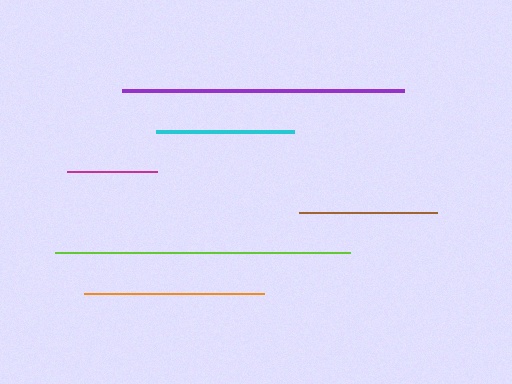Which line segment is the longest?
The lime line is the longest at approximately 295 pixels.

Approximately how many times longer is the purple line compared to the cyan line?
The purple line is approximately 2.0 times the length of the cyan line.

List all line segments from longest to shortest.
From longest to shortest: lime, purple, orange, cyan, brown, magenta.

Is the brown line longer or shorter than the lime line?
The lime line is longer than the brown line.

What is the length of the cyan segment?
The cyan segment is approximately 138 pixels long.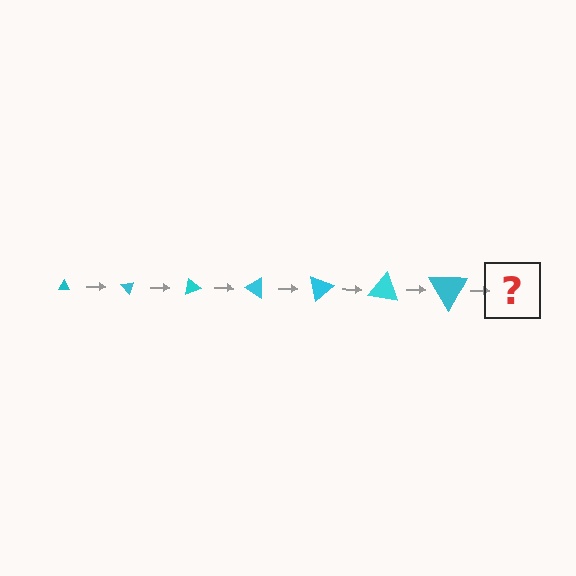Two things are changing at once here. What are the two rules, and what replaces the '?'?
The two rules are that the triangle grows larger each step and it rotates 50 degrees each step. The '?' should be a triangle, larger than the previous one and rotated 350 degrees from the start.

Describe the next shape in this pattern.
It should be a triangle, larger than the previous one and rotated 350 degrees from the start.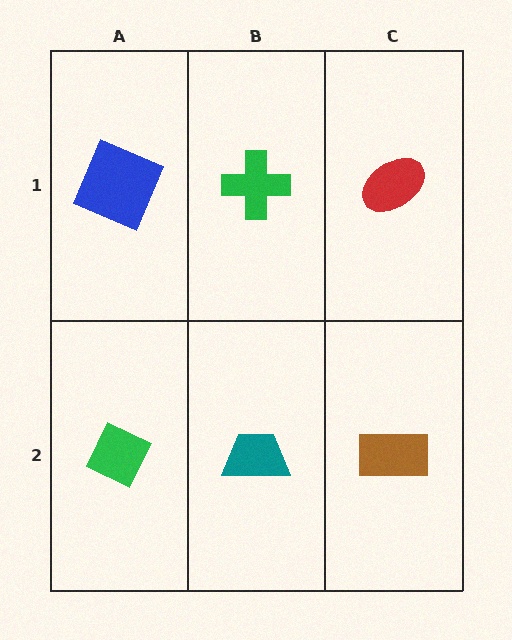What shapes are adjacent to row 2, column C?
A red ellipse (row 1, column C), a teal trapezoid (row 2, column B).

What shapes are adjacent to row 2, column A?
A blue square (row 1, column A), a teal trapezoid (row 2, column B).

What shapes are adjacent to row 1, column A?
A green diamond (row 2, column A), a green cross (row 1, column B).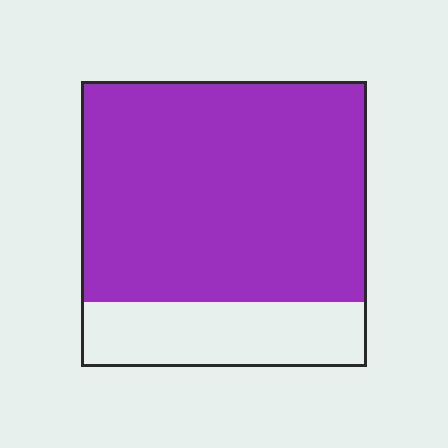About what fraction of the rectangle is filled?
About three quarters (3/4).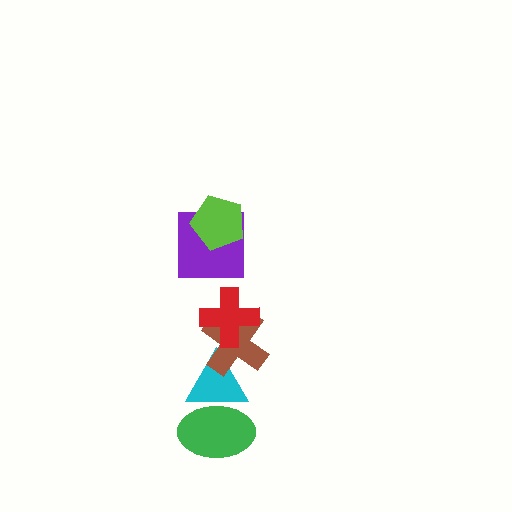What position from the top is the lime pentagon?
The lime pentagon is 1st from the top.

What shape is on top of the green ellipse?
The cyan triangle is on top of the green ellipse.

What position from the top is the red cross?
The red cross is 3rd from the top.